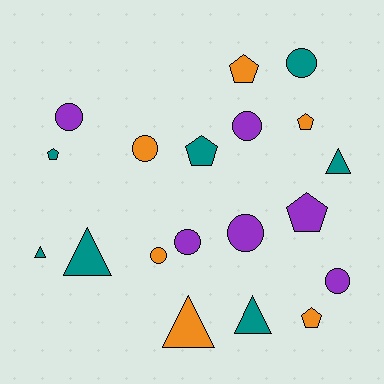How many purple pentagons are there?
There is 1 purple pentagon.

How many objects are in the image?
There are 19 objects.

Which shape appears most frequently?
Circle, with 8 objects.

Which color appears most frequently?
Teal, with 7 objects.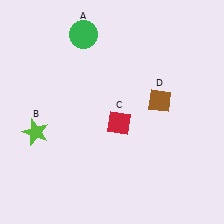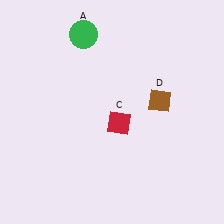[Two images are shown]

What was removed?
The lime star (B) was removed in Image 2.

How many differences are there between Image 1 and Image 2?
There is 1 difference between the two images.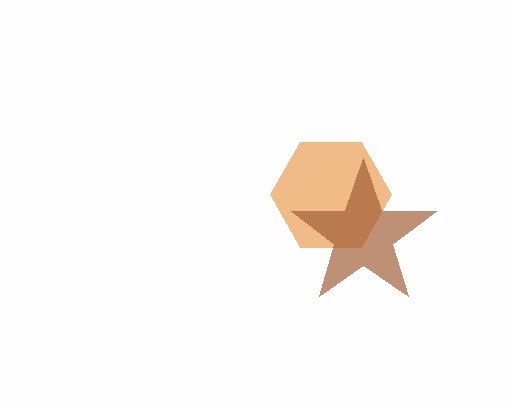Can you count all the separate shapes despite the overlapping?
Yes, there are 2 separate shapes.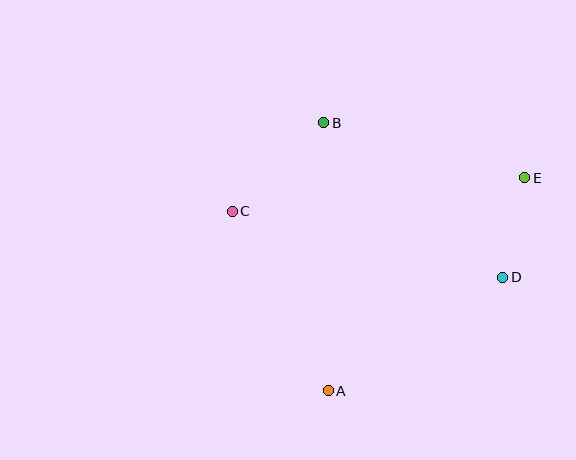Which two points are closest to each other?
Points D and E are closest to each other.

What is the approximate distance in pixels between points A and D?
The distance between A and D is approximately 208 pixels.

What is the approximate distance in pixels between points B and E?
The distance between B and E is approximately 208 pixels.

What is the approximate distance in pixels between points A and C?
The distance between A and C is approximately 204 pixels.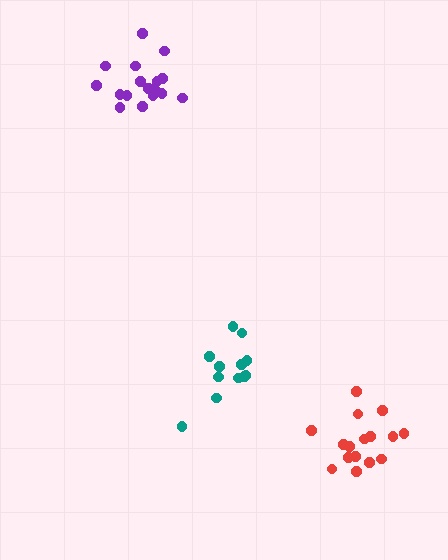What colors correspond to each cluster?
The clusters are colored: purple, teal, red.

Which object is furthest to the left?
The purple cluster is leftmost.